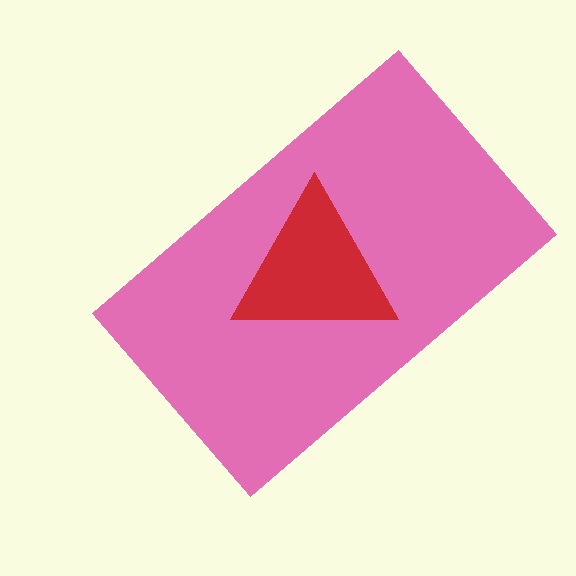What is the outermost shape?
The pink rectangle.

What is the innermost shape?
The red triangle.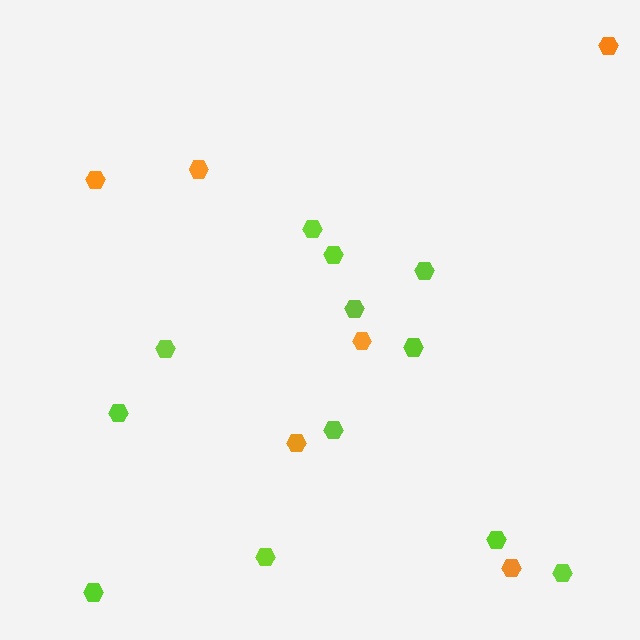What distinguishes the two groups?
There are 2 groups: one group of orange hexagons (6) and one group of lime hexagons (12).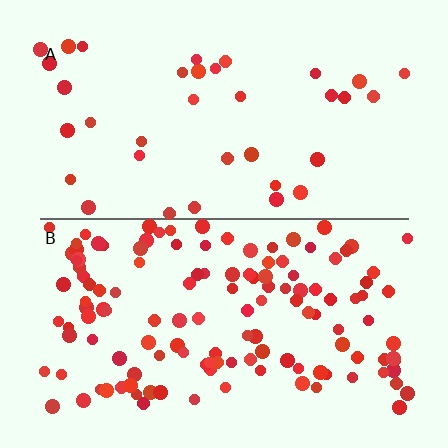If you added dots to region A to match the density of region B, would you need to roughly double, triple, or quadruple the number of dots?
Approximately quadruple.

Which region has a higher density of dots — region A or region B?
B (the bottom).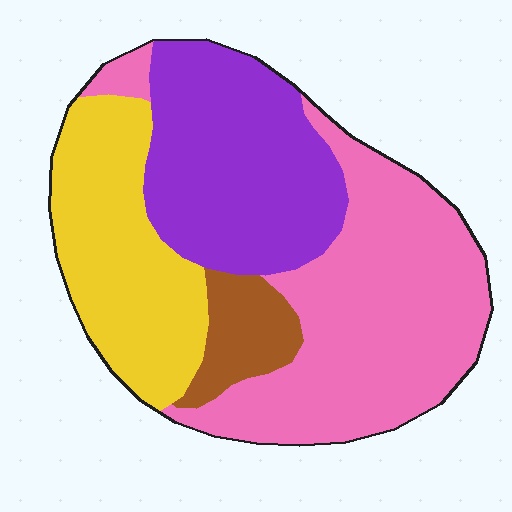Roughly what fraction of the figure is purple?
Purple covers roughly 30% of the figure.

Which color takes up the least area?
Brown, at roughly 5%.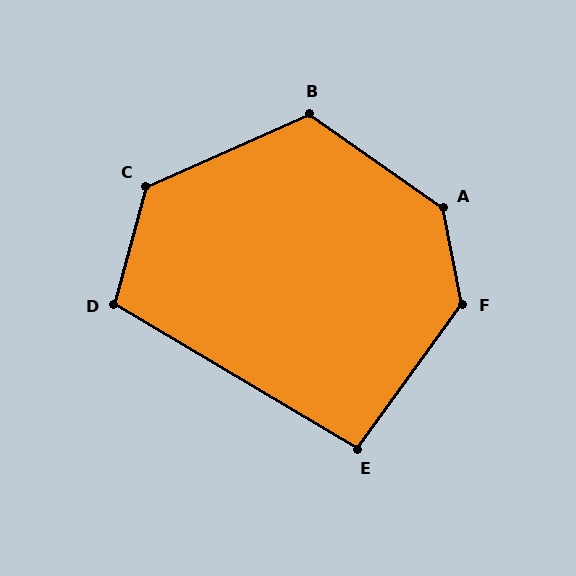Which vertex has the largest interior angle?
A, at approximately 136 degrees.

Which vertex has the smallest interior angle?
E, at approximately 95 degrees.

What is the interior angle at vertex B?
Approximately 121 degrees (obtuse).